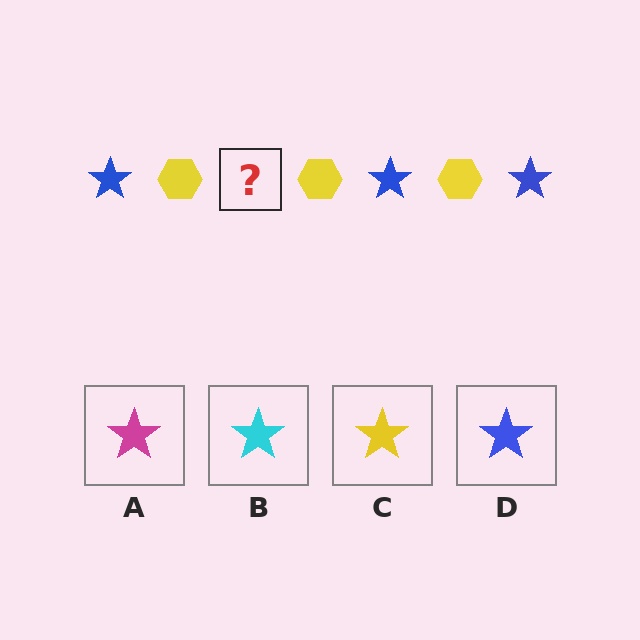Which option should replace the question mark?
Option D.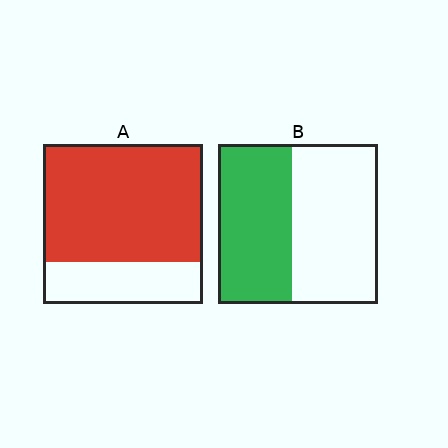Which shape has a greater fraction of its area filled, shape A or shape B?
Shape A.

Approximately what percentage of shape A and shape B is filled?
A is approximately 75% and B is approximately 45%.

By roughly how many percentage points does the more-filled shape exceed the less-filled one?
By roughly 30 percentage points (A over B).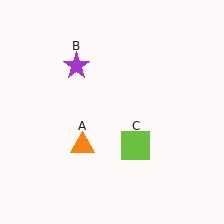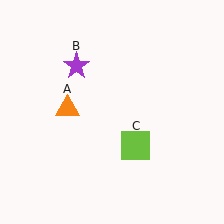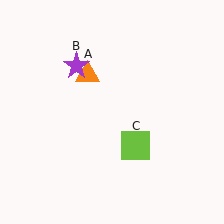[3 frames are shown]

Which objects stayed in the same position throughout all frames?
Purple star (object B) and lime square (object C) remained stationary.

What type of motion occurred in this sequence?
The orange triangle (object A) rotated clockwise around the center of the scene.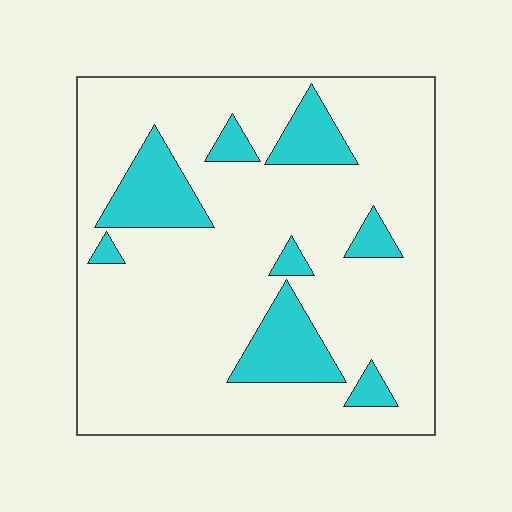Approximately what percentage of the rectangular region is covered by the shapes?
Approximately 20%.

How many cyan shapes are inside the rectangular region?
8.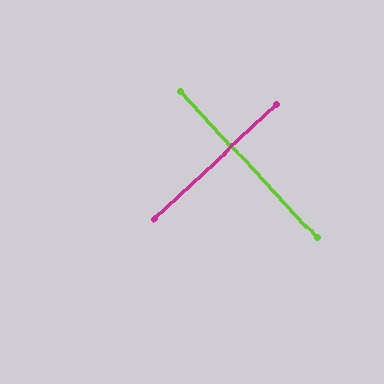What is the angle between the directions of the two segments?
Approximately 90 degrees.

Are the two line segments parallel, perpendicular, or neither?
Perpendicular — they meet at approximately 90°.